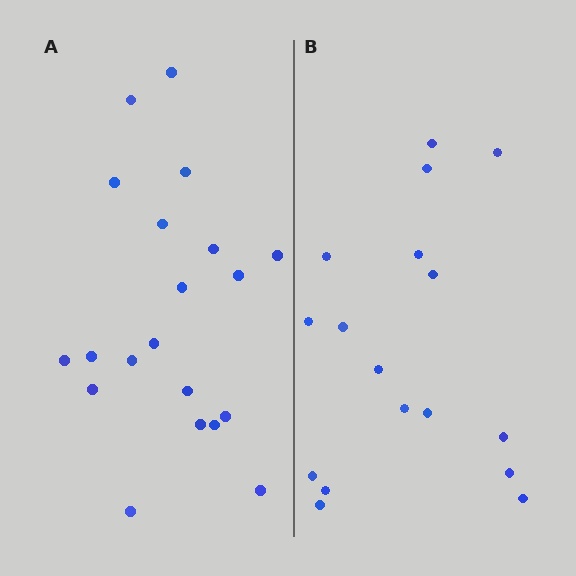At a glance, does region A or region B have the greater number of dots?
Region A (the left region) has more dots.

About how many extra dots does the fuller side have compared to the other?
Region A has just a few more — roughly 2 or 3 more dots than region B.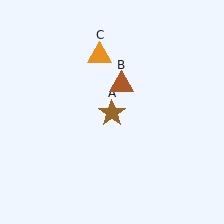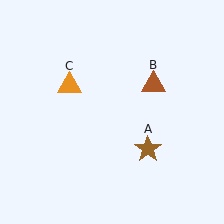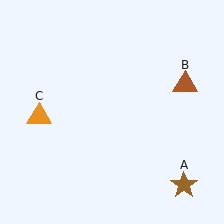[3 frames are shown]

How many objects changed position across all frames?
3 objects changed position: brown star (object A), brown triangle (object B), orange triangle (object C).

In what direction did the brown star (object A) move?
The brown star (object A) moved down and to the right.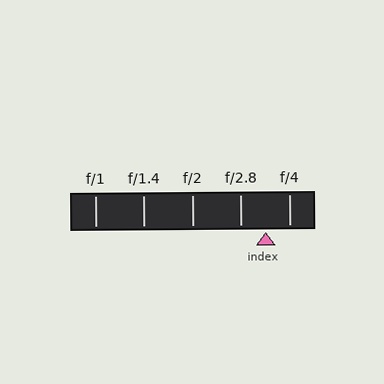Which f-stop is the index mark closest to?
The index mark is closest to f/4.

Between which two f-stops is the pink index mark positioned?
The index mark is between f/2.8 and f/4.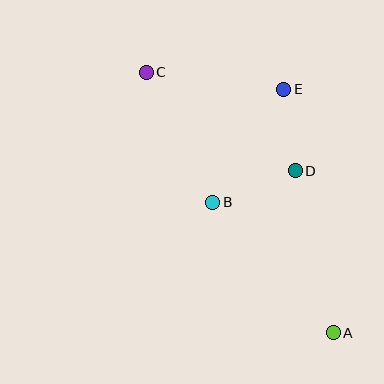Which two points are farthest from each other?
Points A and C are farthest from each other.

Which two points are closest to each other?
Points D and E are closest to each other.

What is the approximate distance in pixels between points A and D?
The distance between A and D is approximately 166 pixels.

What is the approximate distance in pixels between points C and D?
The distance between C and D is approximately 179 pixels.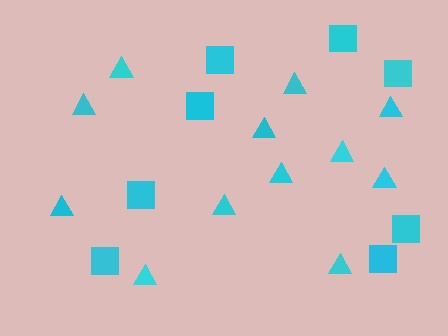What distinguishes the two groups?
There are 2 groups: one group of triangles (12) and one group of squares (8).